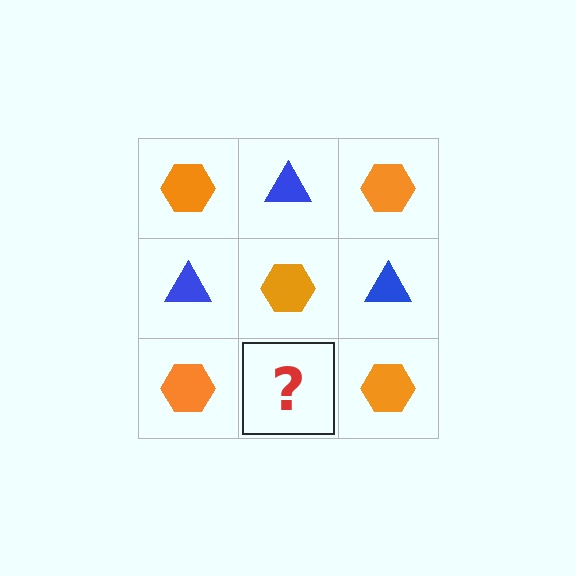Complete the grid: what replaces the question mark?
The question mark should be replaced with a blue triangle.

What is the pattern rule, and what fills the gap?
The rule is that it alternates orange hexagon and blue triangle in a checkerboard pattern. The gap should be filled with a blue triangle.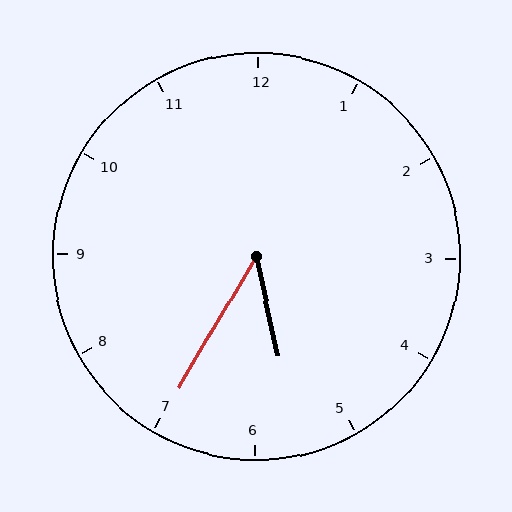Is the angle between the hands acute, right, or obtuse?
It is acute.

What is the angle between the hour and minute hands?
Approximately 42 degrees.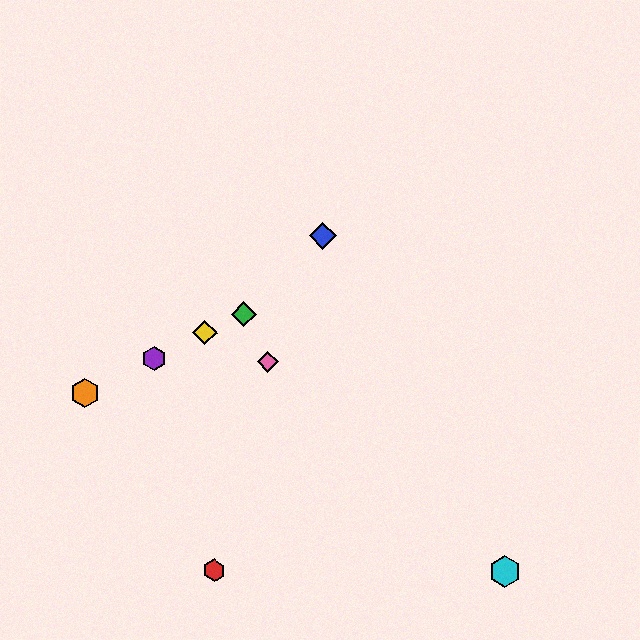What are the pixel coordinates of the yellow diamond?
The yellow diamond is at (205, 333).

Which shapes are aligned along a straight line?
The green diamond, the yellow diamond, the purple hexagon, the orange hexagon are aligned along a straight line.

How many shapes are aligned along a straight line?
4 shapes (the green diamond, the yellow diamond, the purple hexagon, the orange hexagon) are aligned along a straight line.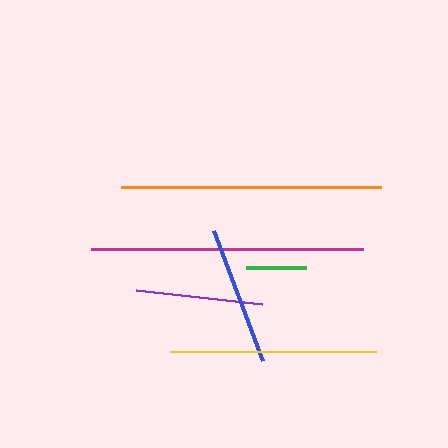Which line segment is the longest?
The magenta line is the longest at approximately 273 pixels.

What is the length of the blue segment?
The blue segment is approximately 139 pixels long.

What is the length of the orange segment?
The orange segment is approximately 259 pixels long.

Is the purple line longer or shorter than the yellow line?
The yellow line is longer than the purple line.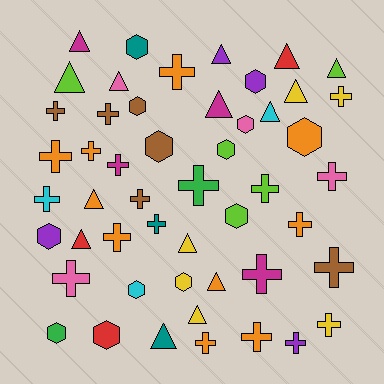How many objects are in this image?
There are 50 objects.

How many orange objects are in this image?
There are 10 orange objects.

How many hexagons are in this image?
There are 13 hexagons.